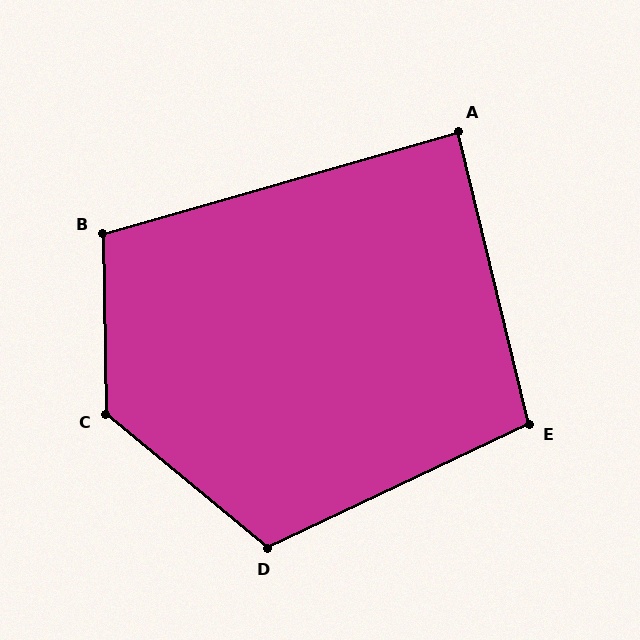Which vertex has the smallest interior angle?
A, at approximately 88 degrees.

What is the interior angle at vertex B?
Approximately 105 degrees (obtuse).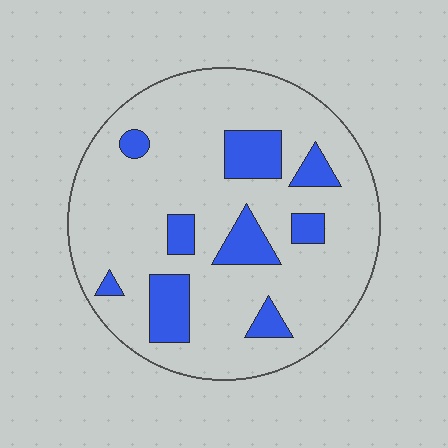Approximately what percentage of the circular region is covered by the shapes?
Approximately 20%.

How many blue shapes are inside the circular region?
9.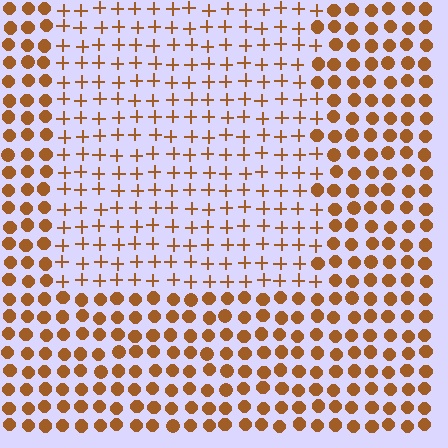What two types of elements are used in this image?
The image uses plus signs inside the rectangle region and circles outside it.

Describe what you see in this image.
The image is filled with small brown elements arranged in a uniform grid. A rectangle-shaped region contains plus signs, while the surrounding area contains circles. The boundary is defined purely by the change in element shape.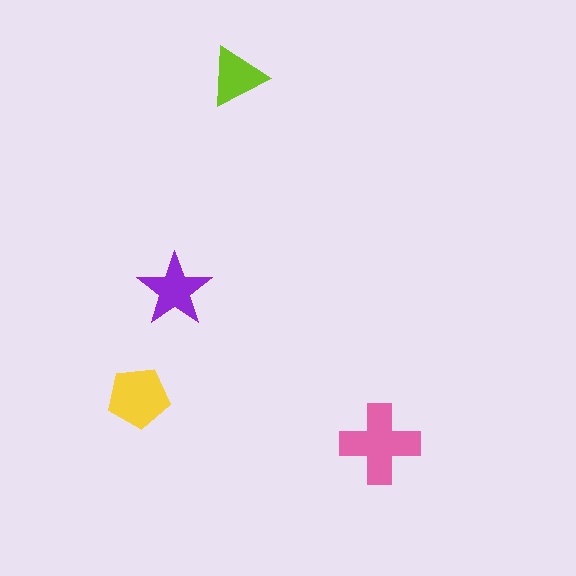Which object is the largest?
The pink cross.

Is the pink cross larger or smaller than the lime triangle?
Larger.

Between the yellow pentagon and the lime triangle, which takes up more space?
The yellow pentagon.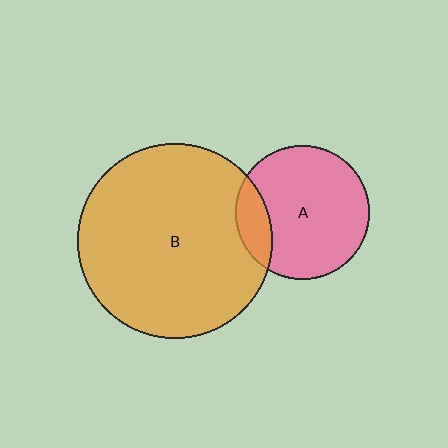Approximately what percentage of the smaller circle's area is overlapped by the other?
Approximately 15%.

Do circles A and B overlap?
Yes.